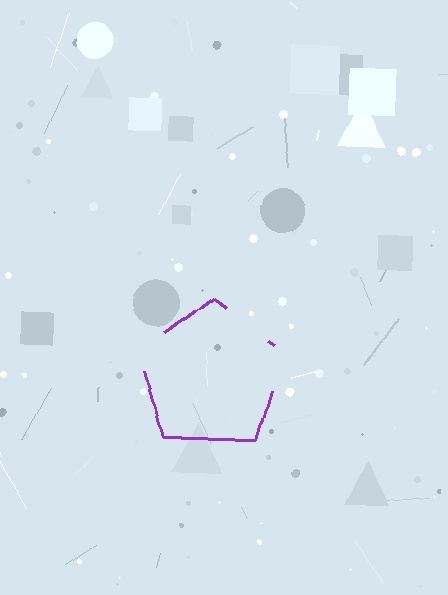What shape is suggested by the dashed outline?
The dashed outline suggests a pentagon.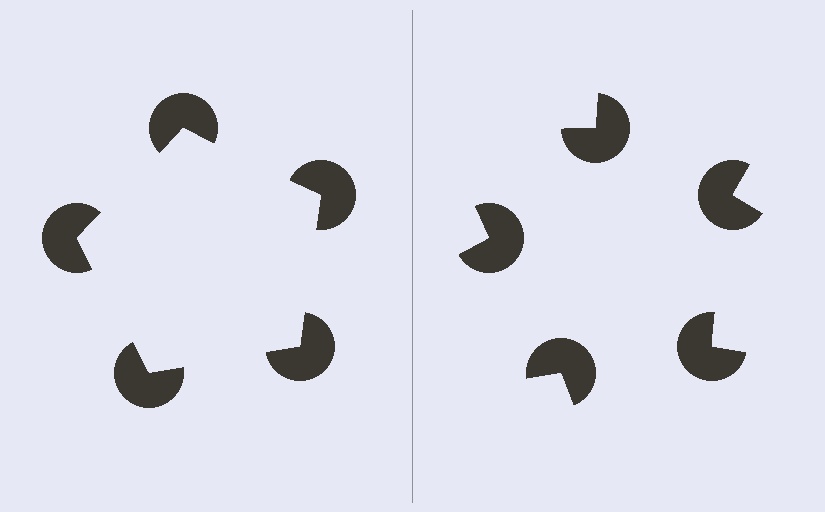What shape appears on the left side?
An illusory pentagon.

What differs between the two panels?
The pac-man discs are positioned identically on both sides; only the wedge orientations differ. On the left they align to a pentagon; on the right they are misaligned.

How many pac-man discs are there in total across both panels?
10 — 5 on each side.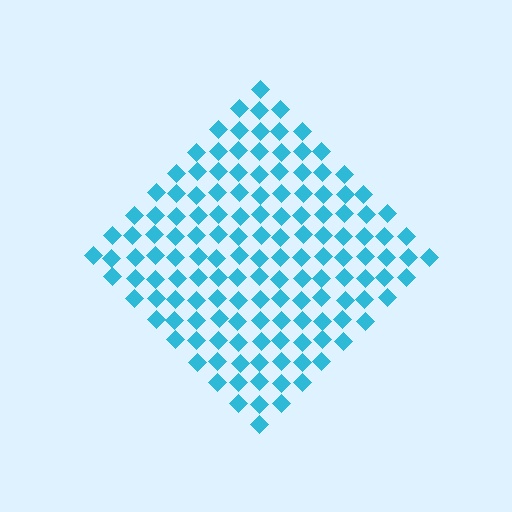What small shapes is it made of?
It is made of small diamonds.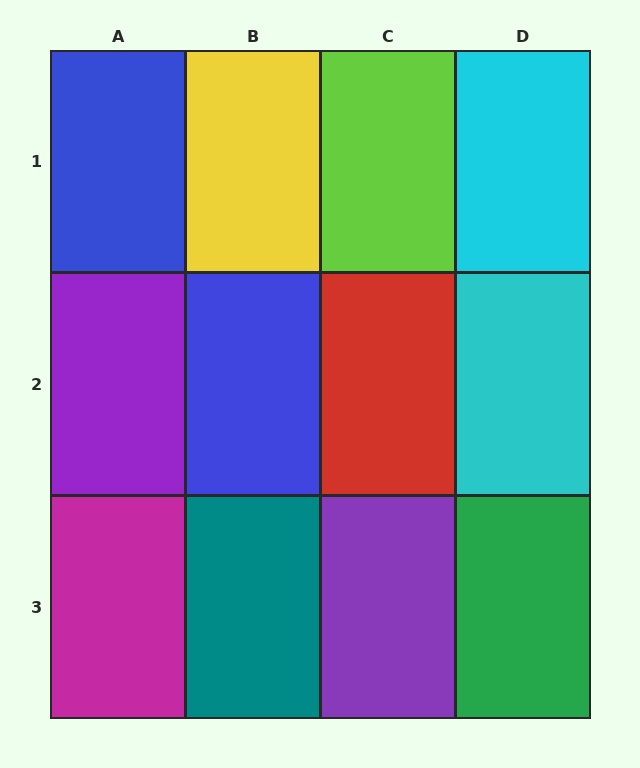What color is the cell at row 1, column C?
Lime.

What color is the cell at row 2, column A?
Purple.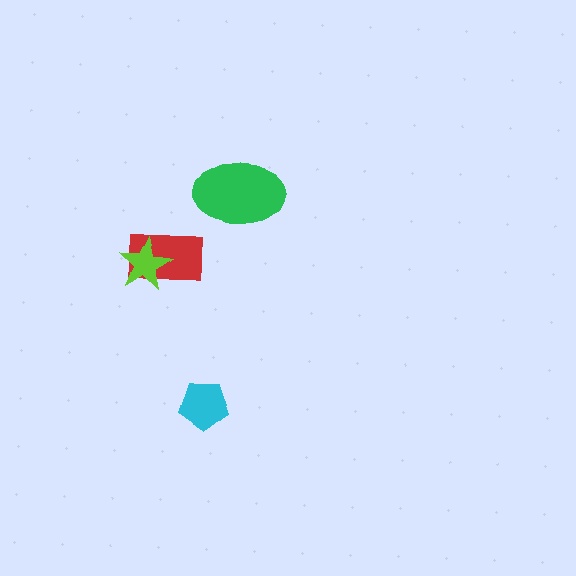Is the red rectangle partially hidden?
Yes, it is partially covered by another shape.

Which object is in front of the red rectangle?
The lime star is in front of the red rectangle.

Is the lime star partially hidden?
No, no other shape covers it.